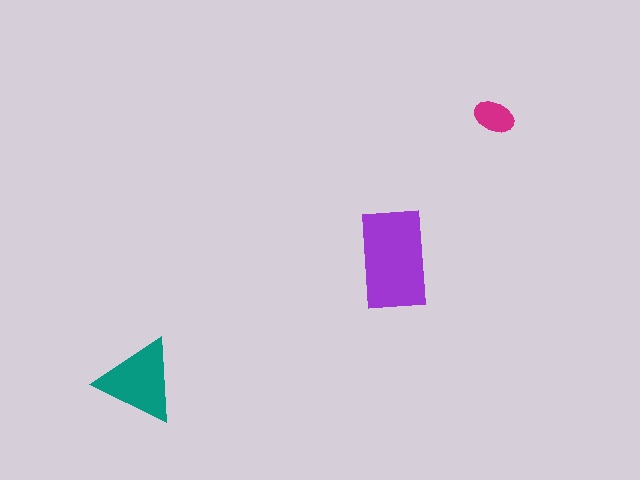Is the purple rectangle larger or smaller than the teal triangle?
Larger.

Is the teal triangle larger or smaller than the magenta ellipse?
Larger.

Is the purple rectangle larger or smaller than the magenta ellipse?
Larger.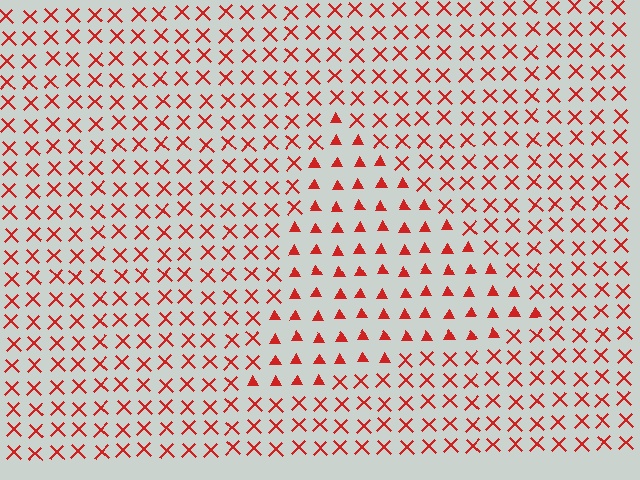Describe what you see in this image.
The image is filled with small red elements arranged in a uniform grid. A triangle-shaped region contains triangles, while the surrounding area contains X marks. The boundary is defined purely by the change in element shape.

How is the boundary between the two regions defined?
The boundary is defined by a change in element shape: triangles inside vs. X marks outside. All elements share the same color and spacing.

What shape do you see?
I see a triangle.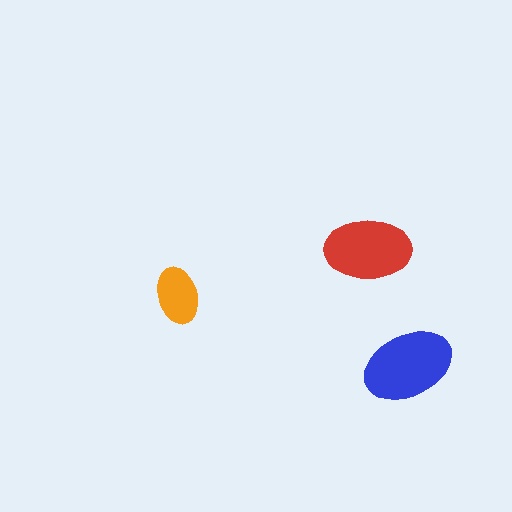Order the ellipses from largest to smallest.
the blue one, the red one, the orange one.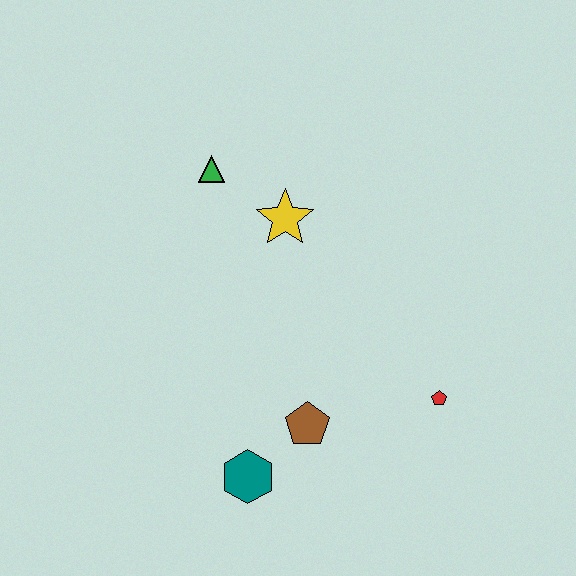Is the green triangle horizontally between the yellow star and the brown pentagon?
No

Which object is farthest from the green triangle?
The red pentagon is farthest from the green triangle.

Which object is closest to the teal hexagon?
The brown pentagon is closest to the teal hexagon.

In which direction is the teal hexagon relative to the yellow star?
The teal hexagon is below the yellow star.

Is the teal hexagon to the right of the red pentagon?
No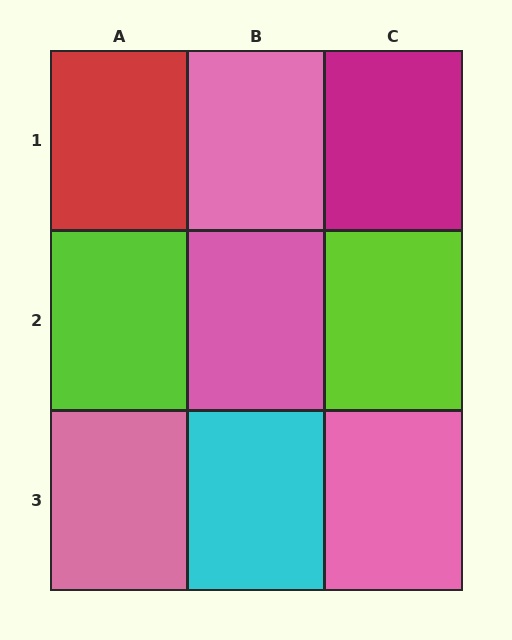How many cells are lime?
2 cells are lime.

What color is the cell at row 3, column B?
Cyan.